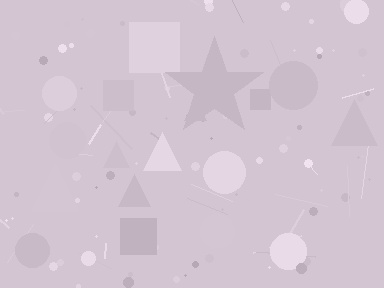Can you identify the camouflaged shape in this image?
The camouflaged shape is a star.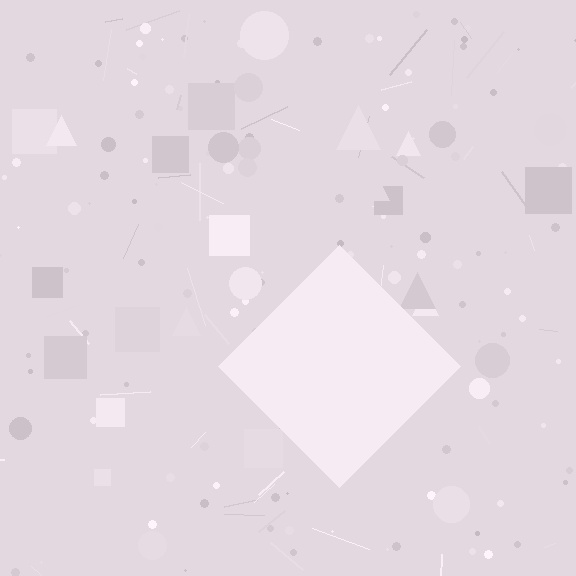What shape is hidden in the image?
A diamond is hidden in the image.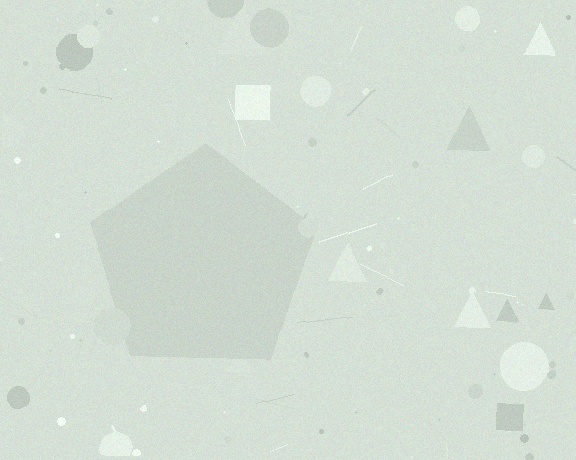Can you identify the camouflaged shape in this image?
The camouflaged shape is a pentagon.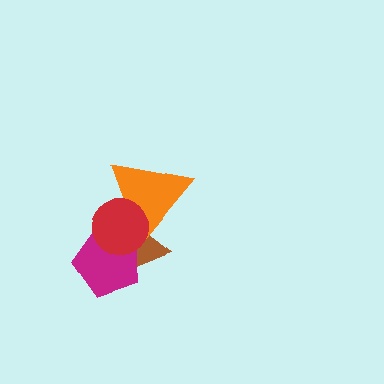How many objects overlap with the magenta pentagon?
2 objects overlap with the magenta pentagon.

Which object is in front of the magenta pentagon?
The red circle is in front of the magenta pentagon.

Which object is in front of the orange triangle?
The red circle is in front of the orange triangle.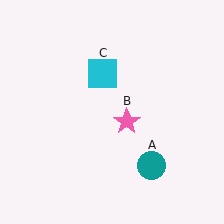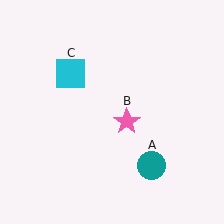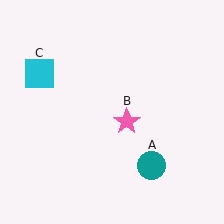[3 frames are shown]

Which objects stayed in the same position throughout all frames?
Teal circle (object A) and pink star (object B) remained stationary.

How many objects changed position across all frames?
1 object changed position: cyan square (object C).